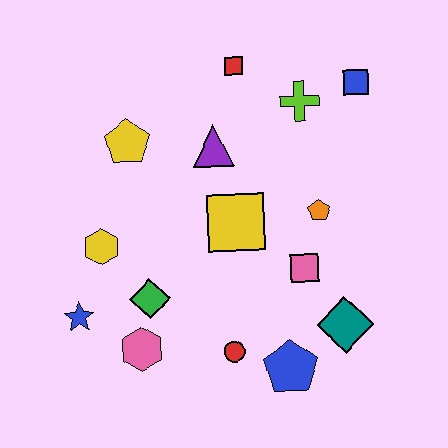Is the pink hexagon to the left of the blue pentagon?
Yes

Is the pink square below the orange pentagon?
Yes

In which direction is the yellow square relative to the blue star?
The yellow square is to the right of the blue star.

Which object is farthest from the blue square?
The blue star is farthest from the blue square.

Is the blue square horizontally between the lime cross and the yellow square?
No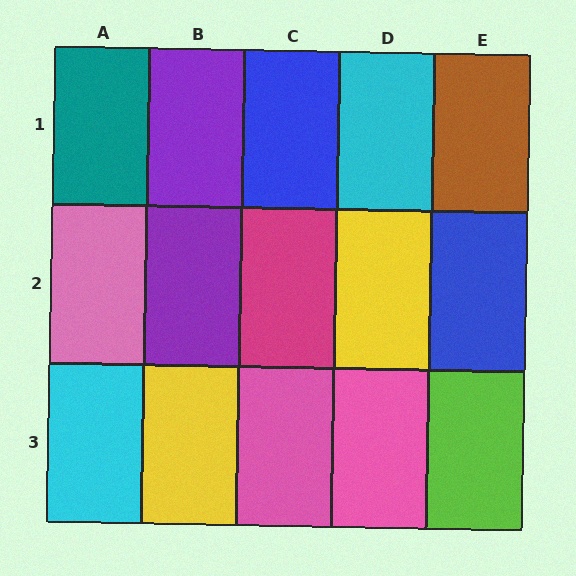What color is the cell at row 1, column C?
Blue.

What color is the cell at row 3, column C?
Pink.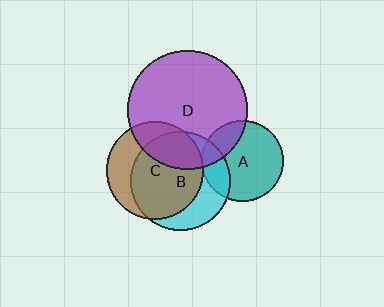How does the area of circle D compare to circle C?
Approximately 1.5 times.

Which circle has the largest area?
Circle D (purple).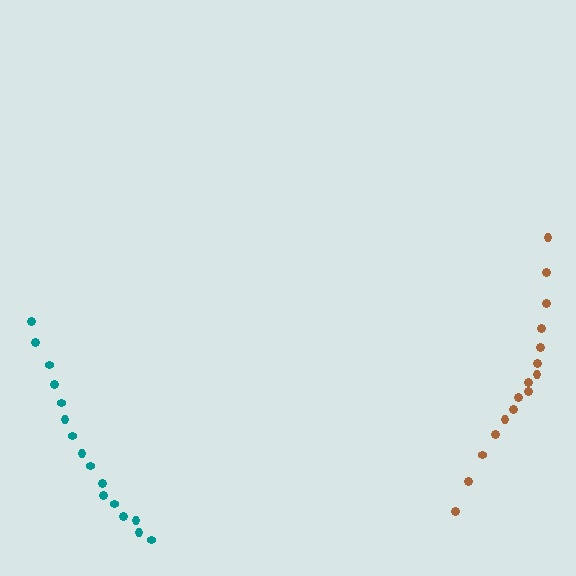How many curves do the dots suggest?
There are 2 distinct paths.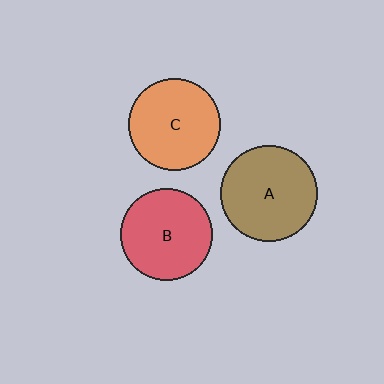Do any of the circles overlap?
No, none of the circles overlap.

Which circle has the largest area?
Circle A (brown).